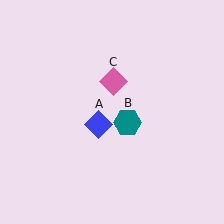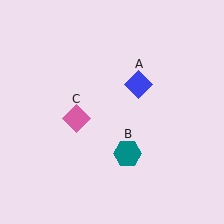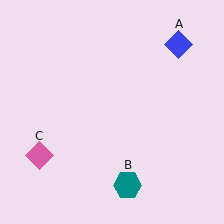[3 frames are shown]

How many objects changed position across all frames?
3 objects changed position: blue diamond (object A), teal hexagon (object B), pink diamond (object C).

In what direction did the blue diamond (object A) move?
The blue diamond (object A) moved up and to the right.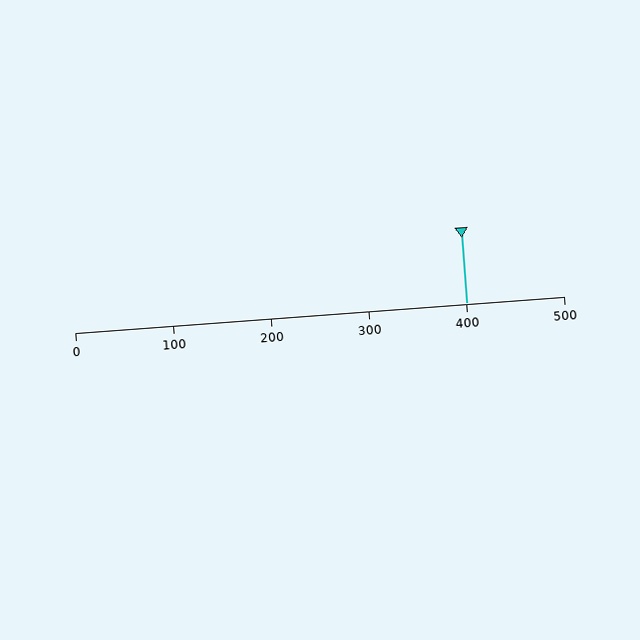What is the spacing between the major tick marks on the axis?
The major ticks are spaced 100 apart.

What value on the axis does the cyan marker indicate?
The marker indicates approximately 400.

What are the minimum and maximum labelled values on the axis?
The axis runs from 0 to 500.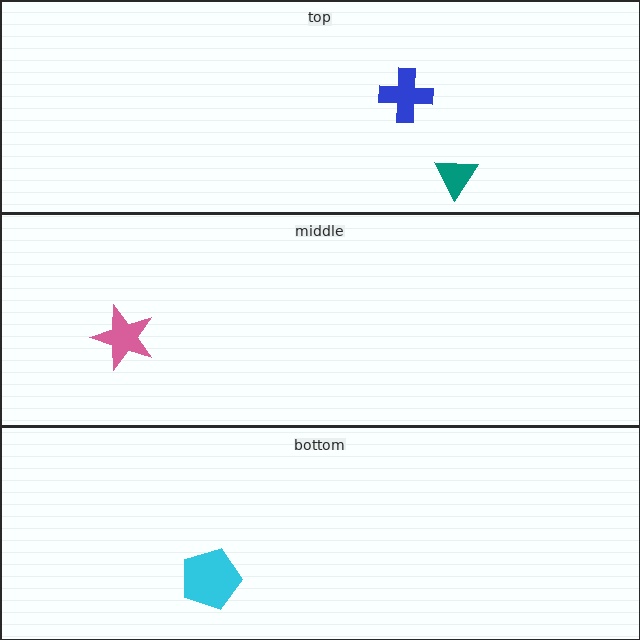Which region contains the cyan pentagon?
The bottom region.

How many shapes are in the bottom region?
1.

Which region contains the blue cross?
The top region.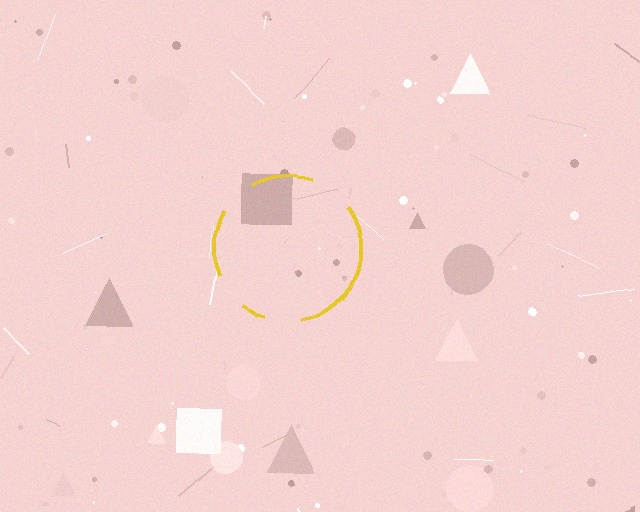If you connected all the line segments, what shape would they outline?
They would outline a circle.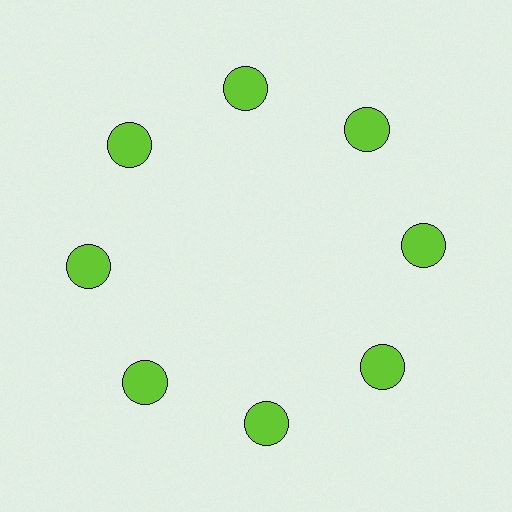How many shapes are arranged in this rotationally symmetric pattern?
There are 8 shapes, arranged in 8 groups of 1.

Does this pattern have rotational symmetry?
Yes, this pattern has 8-fold rotational symmetry. It looks the same after rotating 45 degrees around the center.